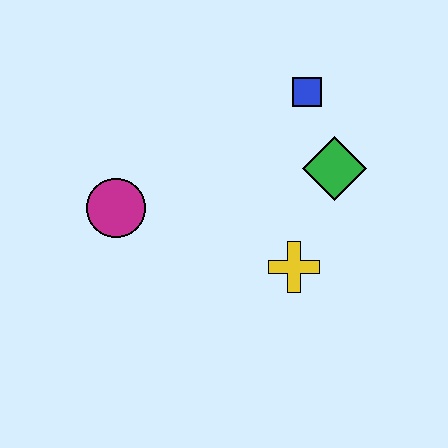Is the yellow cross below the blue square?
Yes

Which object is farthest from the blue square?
The magenta circle is farthest from the blue square.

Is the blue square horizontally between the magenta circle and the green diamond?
Yes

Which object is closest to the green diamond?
The blue square is closest to the green diamond.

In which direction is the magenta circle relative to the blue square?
The magenta circle is to the left of the blue square.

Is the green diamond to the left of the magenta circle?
No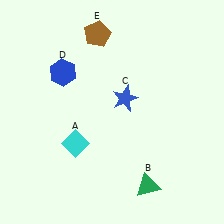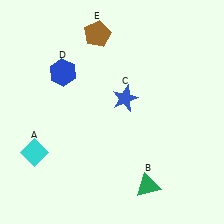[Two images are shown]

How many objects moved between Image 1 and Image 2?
1 object moved between the two images.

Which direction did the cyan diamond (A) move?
The cyan diamond (A) moved left.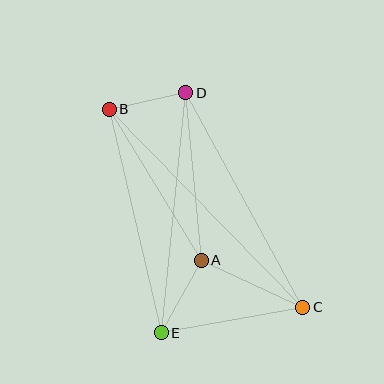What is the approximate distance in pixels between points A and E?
The distance between A and E is approximately 83 pixels.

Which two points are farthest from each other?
Points B and C are farthest from each other.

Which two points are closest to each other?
Points B and D are closest to each other.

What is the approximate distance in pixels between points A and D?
The distance between A and D is approximately 168 pixels.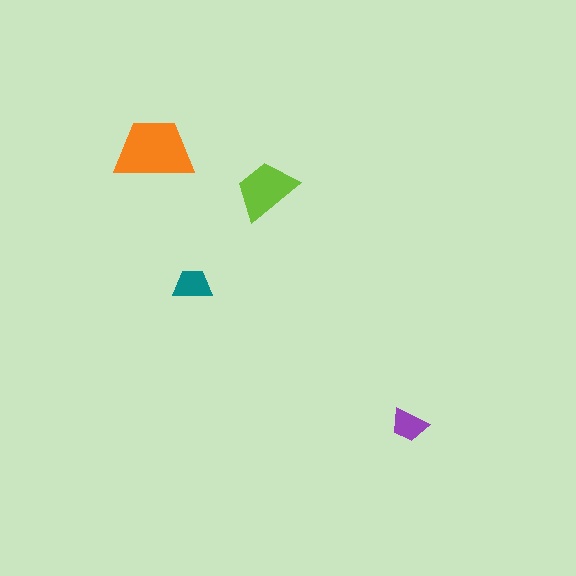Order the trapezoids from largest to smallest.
the orange one, the lime one, the teal one, the purple one.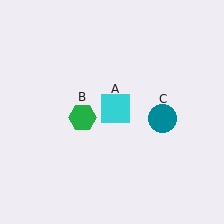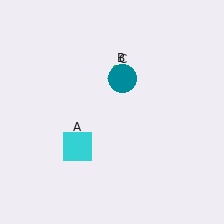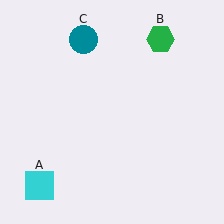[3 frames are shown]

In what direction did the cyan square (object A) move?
The cyan square (object A) moved down and to the left.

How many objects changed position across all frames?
3 objects changed position: cyan square (object A), green hexagon (object B), teal circle (object C).